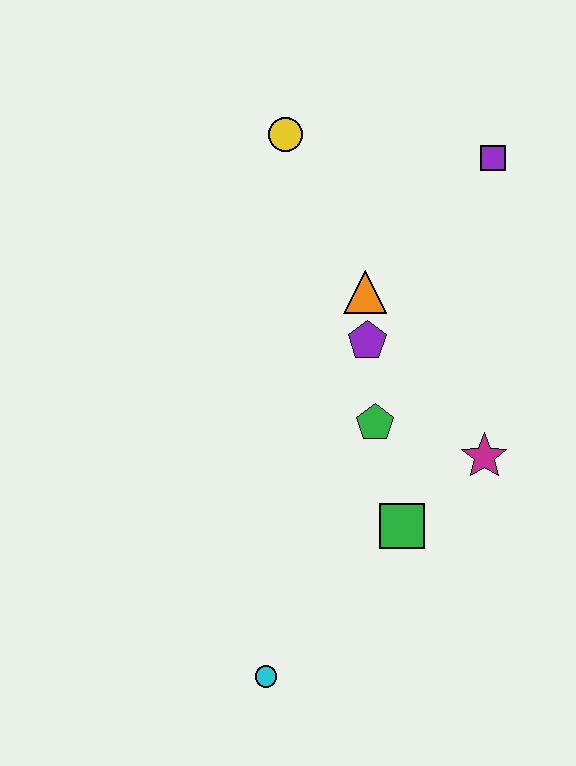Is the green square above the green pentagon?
No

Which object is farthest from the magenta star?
The yellow circle is farthest from the magenta star.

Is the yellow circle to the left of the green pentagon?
Yes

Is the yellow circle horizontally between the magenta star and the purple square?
No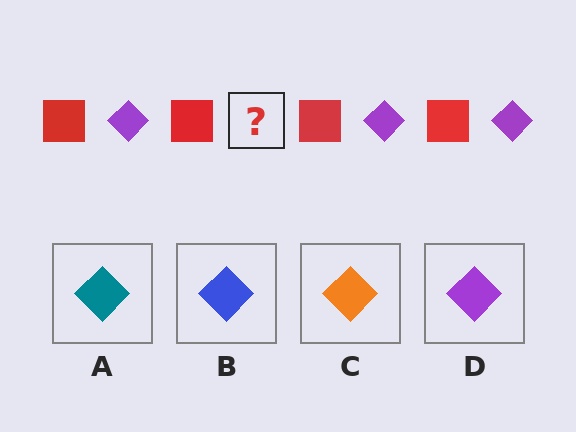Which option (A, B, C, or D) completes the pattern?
D.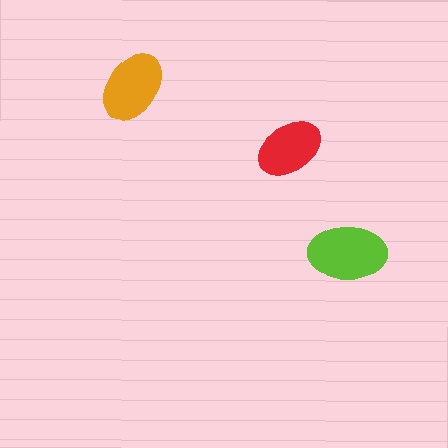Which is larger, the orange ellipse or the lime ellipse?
The lime one.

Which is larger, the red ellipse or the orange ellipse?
The orange one.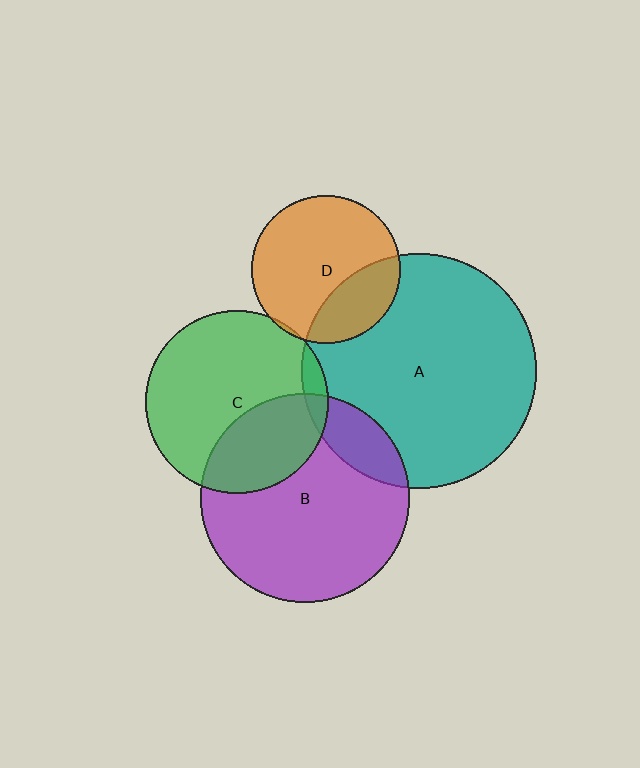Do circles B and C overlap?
Yes.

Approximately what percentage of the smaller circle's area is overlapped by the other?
Approximately 35%.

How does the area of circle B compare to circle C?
Approximately 1.3 times.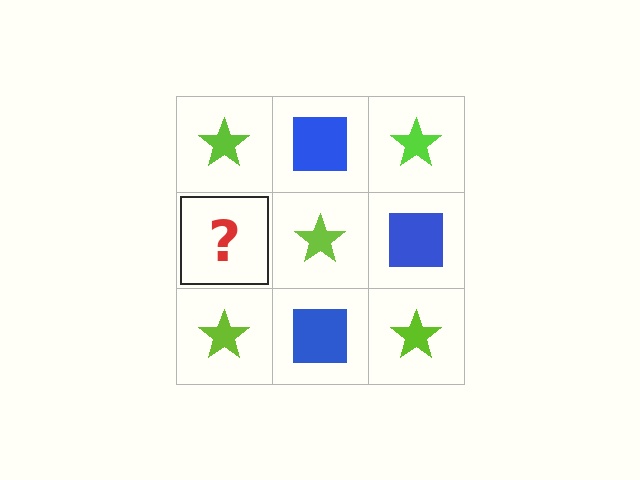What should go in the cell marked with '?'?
The missing cell should contain a blue square.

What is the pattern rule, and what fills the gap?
The rule is that it alternates lime star and blue square in a checkerboard pattern. The gap should be filled with a blue square.